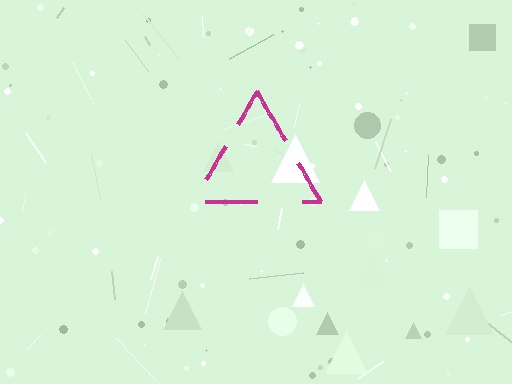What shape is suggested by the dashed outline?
The dashed outline suggests a triangle.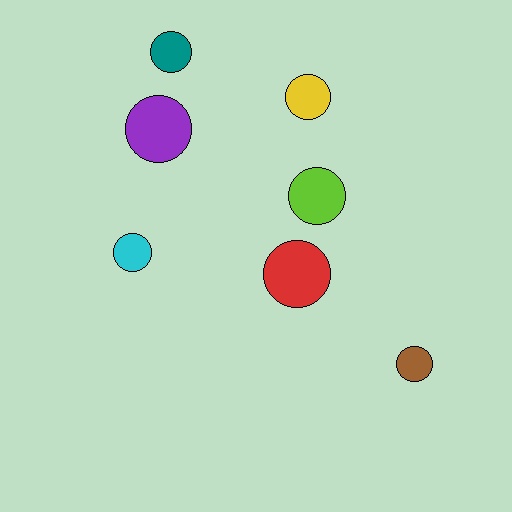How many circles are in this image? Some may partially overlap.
There are 7 circles.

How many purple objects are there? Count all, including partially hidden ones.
There is 1 purple object.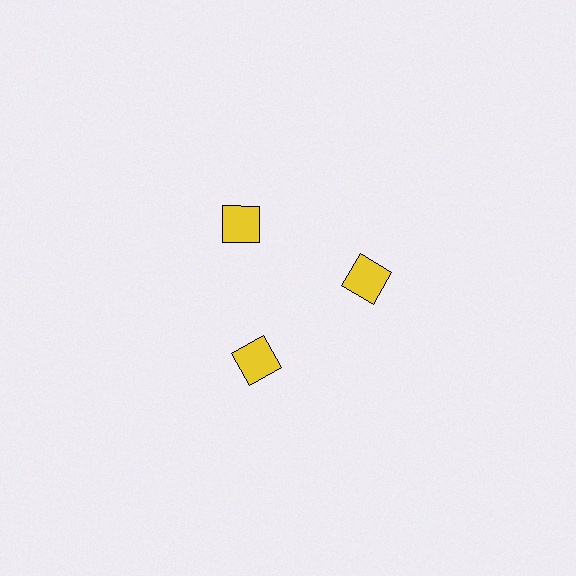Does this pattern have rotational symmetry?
Yes, this pattern has 3-fold rotational symmetry. It looks the same after rotating 120 degrees around the center.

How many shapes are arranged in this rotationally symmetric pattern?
There are 3 shapes, arranged in 3 groups of 1.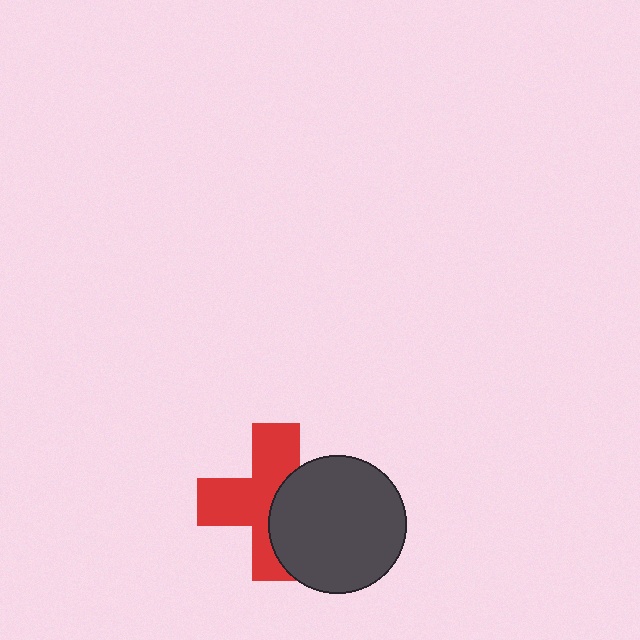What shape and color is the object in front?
The object in front is a dark gray circle.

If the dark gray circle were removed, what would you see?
You would see the complete red cross.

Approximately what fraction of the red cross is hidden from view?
Roughly 41% of the red cross is hidden behind the dark gray circle.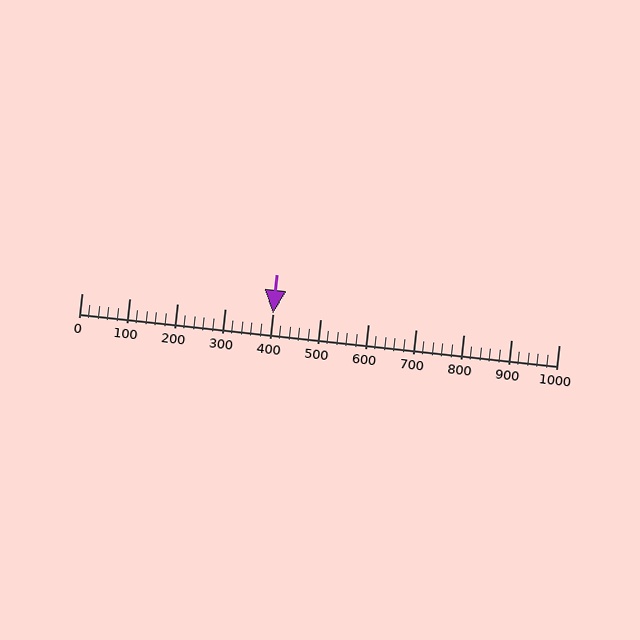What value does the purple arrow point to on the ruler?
The purple arrow points to approximately 400.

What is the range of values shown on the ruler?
The ruler shows values from 0 to 1000.